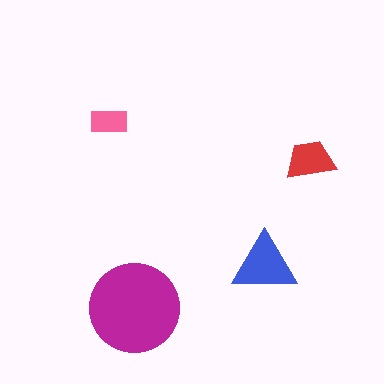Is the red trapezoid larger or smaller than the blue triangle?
Smaller.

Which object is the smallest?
The pink rectangle.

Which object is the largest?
The magenta circle.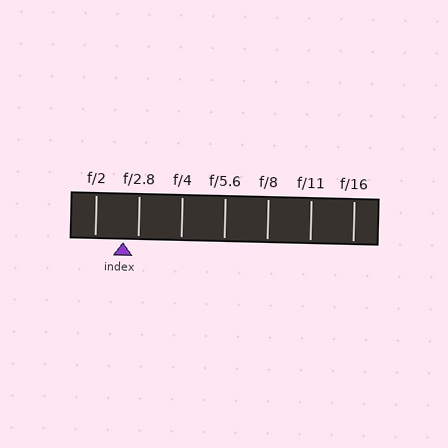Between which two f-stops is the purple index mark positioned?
The index mark is between f/2 and f/2.8.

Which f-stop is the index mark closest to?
The index mark is closest to f/2.8.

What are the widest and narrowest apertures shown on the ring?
The widest aperture shown is f/2 and the narrowest is f/16.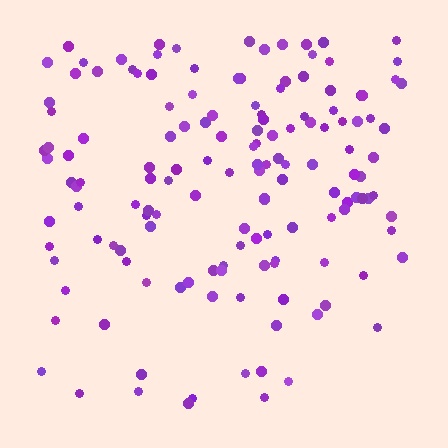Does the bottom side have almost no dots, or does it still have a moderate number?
Still a moderate number, just noticeably fewer than the top.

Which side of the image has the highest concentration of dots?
The top.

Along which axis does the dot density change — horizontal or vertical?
Vertical.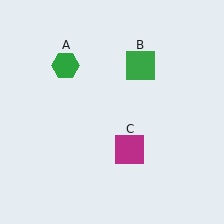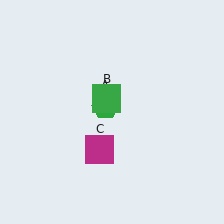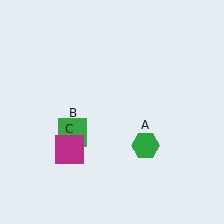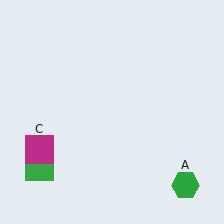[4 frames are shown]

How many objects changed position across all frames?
3 objects changed position: green hexagon (object A), green square (object B), magenta square (object C).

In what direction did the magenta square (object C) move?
The magenta square (object C) moved left.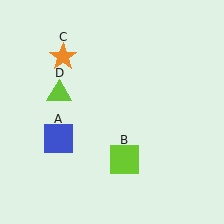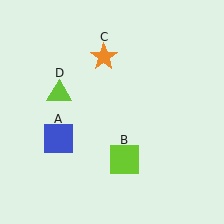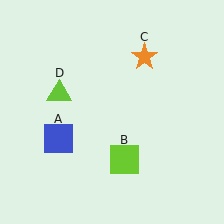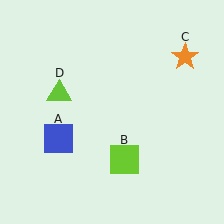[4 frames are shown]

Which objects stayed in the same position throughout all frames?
Blue square (object A) and lime square (object B) and lime triangle (object D) remained stationary.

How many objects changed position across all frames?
1 object changed position: orange star (object C).